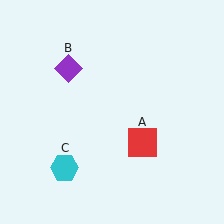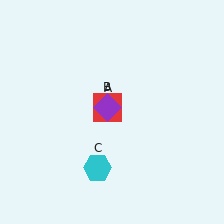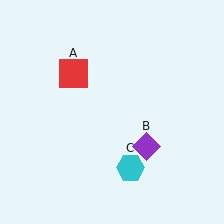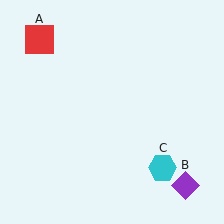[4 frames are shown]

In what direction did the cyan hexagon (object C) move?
The cyan hexagon (object C) moved right.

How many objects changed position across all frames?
3 objects changed position: red square (object A), purple diamond (object B), cyan hexagon (object C).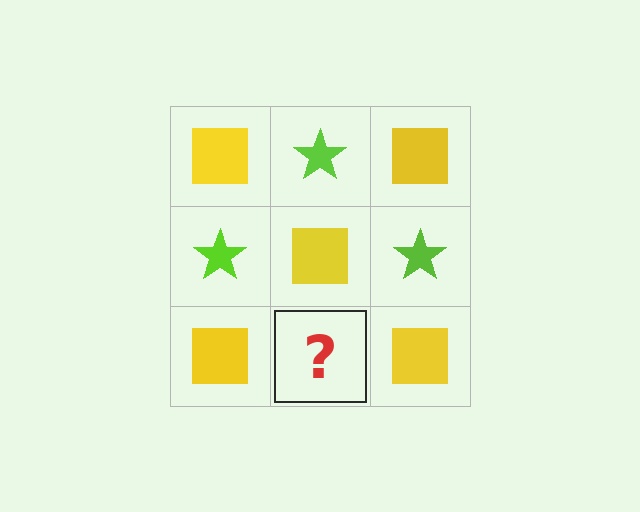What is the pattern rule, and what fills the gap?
The rule is that it alternates yellow square and lime star in a checkerboard pattern. The gap should be filled with a lime star.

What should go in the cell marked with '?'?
The missing cell should contain a lime star.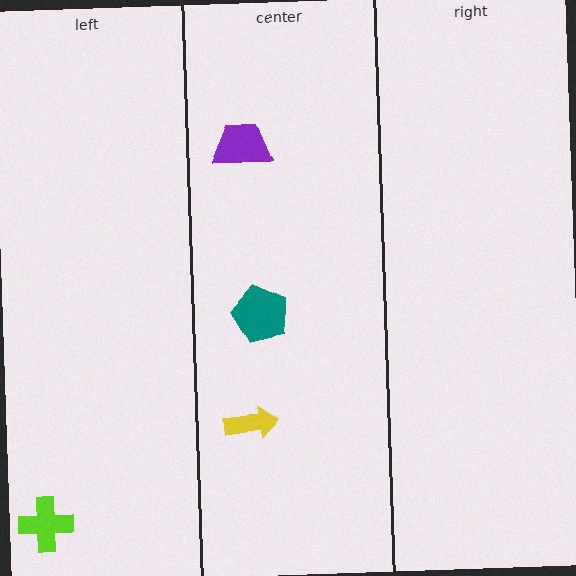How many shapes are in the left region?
1.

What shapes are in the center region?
The yellow arrow, the teal pentagon, the purple trapezoid.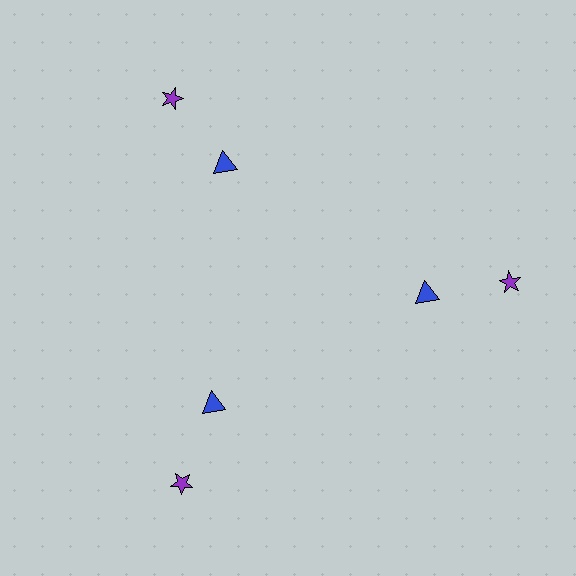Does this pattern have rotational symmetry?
Yes, this pattern has 3-fold rotational symmetry. It looks the same after rotating 120 degrees around the center.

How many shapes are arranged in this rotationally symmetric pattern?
There are 6 shapes, arranged in 3 groups of 2.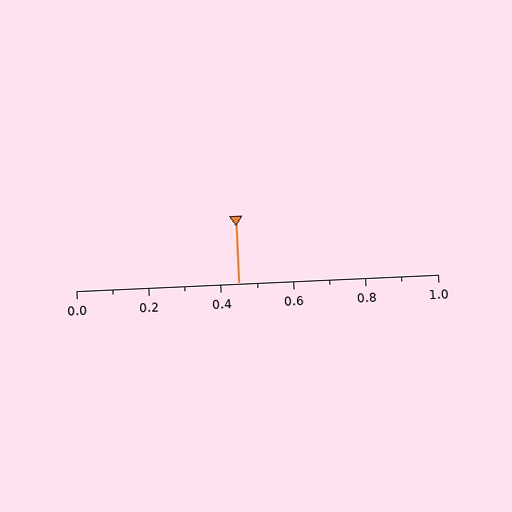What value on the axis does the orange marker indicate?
The marker indicates approximately 0.45.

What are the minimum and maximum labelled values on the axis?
The axis runs from 0.0 to 1.0.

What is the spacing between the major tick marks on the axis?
The major ticks are spaced 0.2 apart.